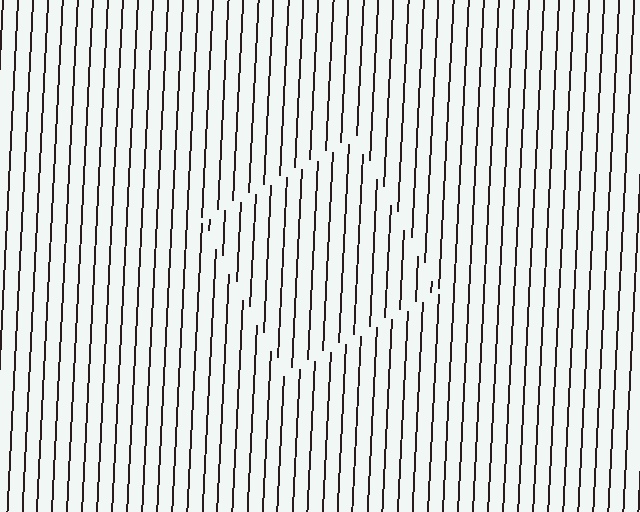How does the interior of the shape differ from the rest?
The interior of the shape contains the same grating, shifted by half a period — the contour is defined by the phase discontinuity where line-ends from the inner and outer gratings abut.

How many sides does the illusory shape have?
4 sides — the line-ends trace a square.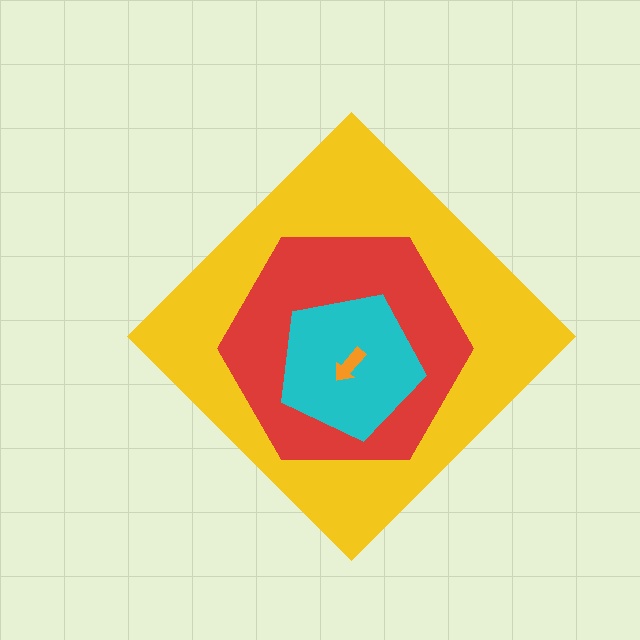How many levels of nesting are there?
4.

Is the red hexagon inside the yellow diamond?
Yes.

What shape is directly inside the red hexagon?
The cyan pentagon.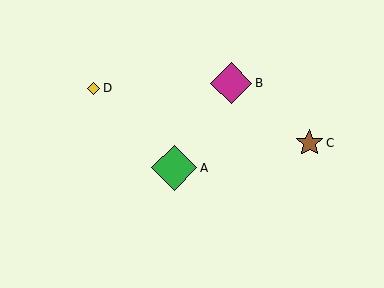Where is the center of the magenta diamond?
The center of the magenta diamond is at (231, 83).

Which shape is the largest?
The green diamond (labeled A) is the largest.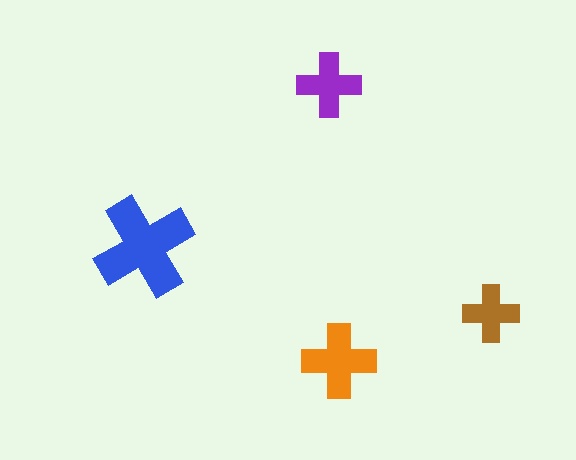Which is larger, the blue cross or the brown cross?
The blue one.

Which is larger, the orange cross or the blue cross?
The blue one.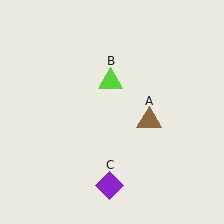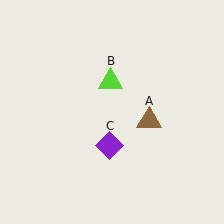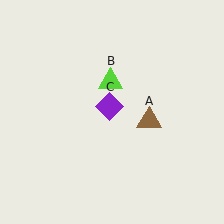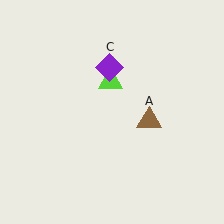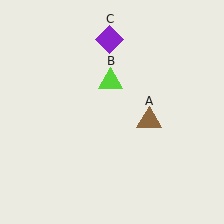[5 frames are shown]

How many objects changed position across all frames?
1 object changed position: purple diamond (object C).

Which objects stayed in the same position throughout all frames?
Brown triangle (object A) and lime triangle (object B) remained stationary.